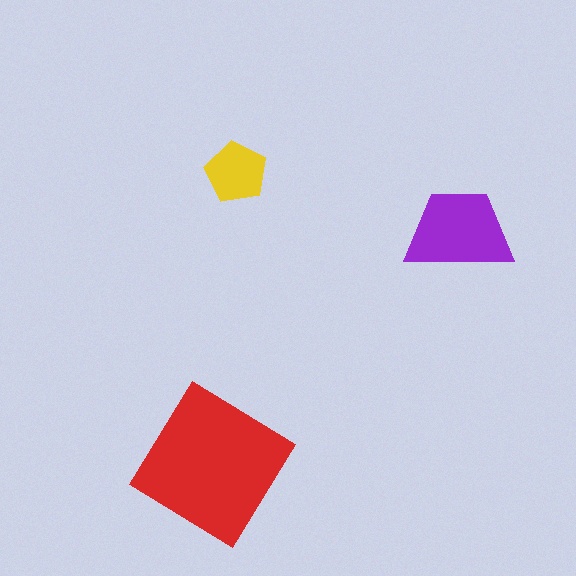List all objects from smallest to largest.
The yellow pentagon, the purple trapezoid, the red diamond.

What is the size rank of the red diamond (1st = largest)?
1st.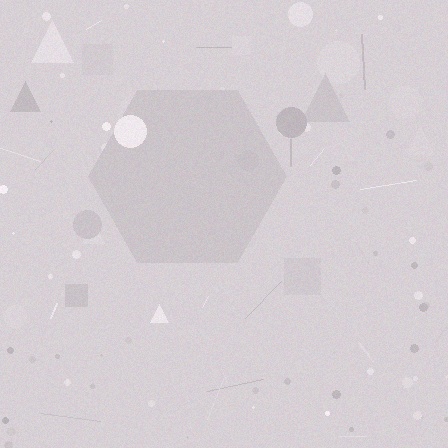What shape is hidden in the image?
A hexagon is hidden in the image.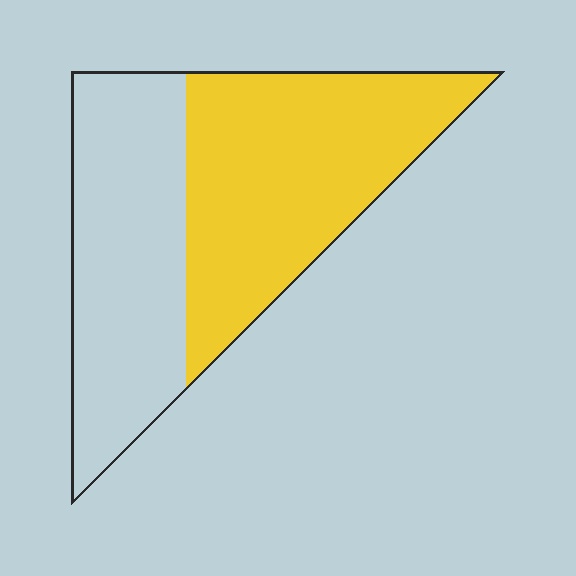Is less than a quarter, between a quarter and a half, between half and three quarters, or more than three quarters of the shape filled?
Between half and three quarters.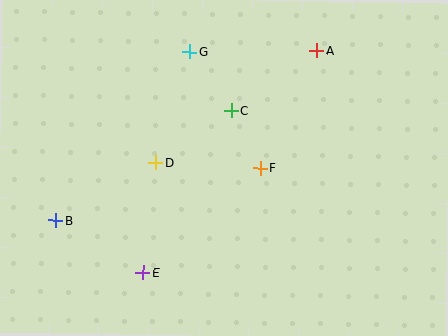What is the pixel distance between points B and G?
The distance between B and G is 214 pixels.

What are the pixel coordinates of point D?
Point D is at (156, 163).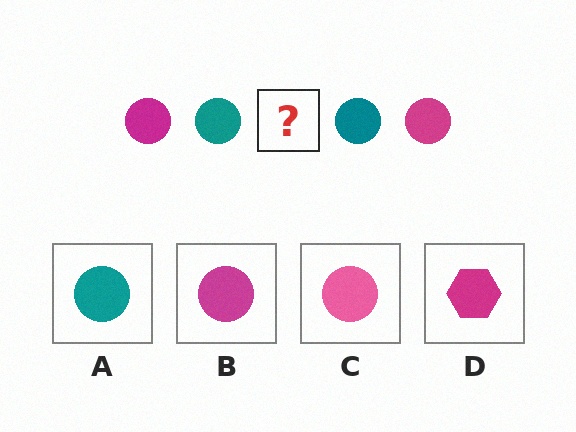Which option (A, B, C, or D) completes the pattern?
B.